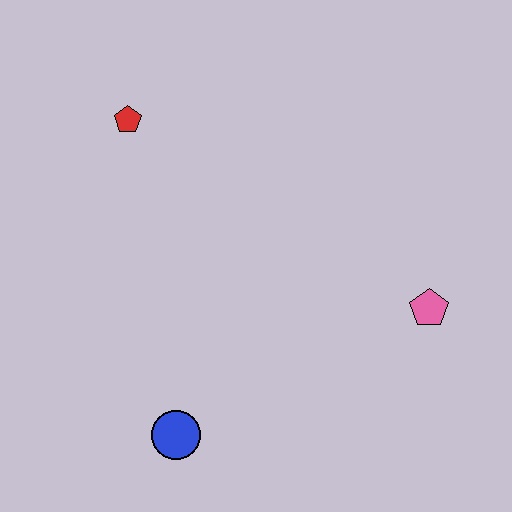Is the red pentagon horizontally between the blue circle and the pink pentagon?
No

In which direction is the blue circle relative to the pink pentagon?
The blue circle is to the left of the pink pentagon.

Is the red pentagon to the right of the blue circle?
No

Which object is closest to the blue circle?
The pink pentagon is closest to the blue circle.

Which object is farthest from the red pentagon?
The pink pentagon is farthest from the red pentagon.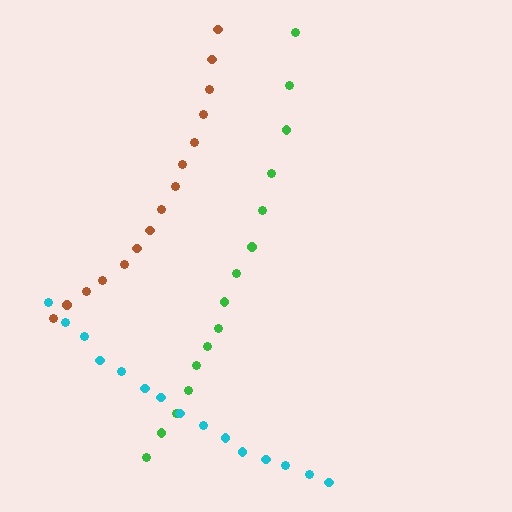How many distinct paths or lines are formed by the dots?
There are 3 distinct paths.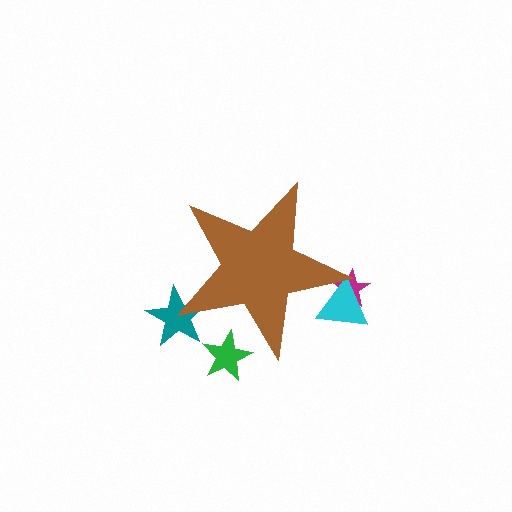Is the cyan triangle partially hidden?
Yes, the cyan triangle is partially hidden behind the brown star.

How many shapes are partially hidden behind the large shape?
4 shapes are partially hidden.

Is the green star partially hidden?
Yes, the green star is partially hidden behind the brown star.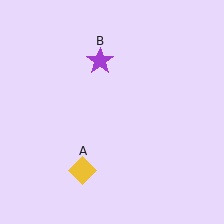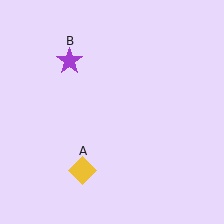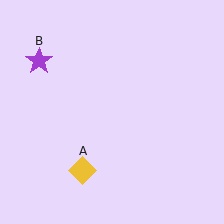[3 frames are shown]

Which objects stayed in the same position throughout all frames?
Yellow diamond (object A) remained stationary.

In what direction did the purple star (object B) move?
The purple star (object B) moved left.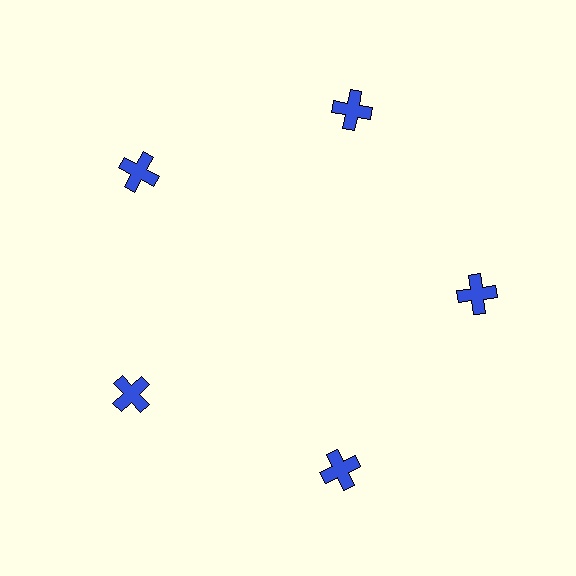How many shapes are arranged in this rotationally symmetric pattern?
There are 5 shapes, arranged in 5 groups of 1.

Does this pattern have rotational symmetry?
Yes, this pattern has 5-fold rotational symmetry. It looks the same after rotating 72 degrees around the center.